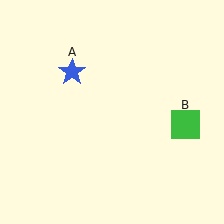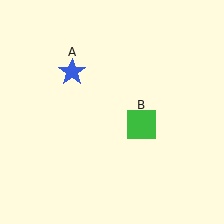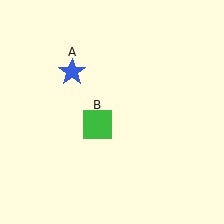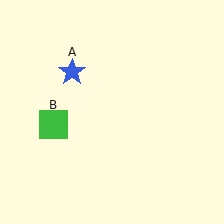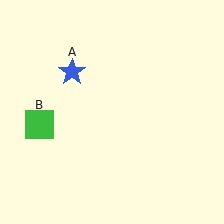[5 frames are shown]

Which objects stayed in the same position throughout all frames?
Blue star (object A) remained stationary.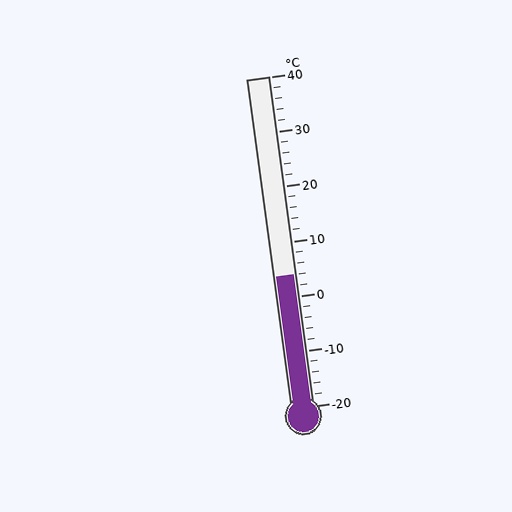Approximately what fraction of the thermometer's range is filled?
The thermometer is filled to approximately 40% of its range.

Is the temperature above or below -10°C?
The temperature is above -10°C.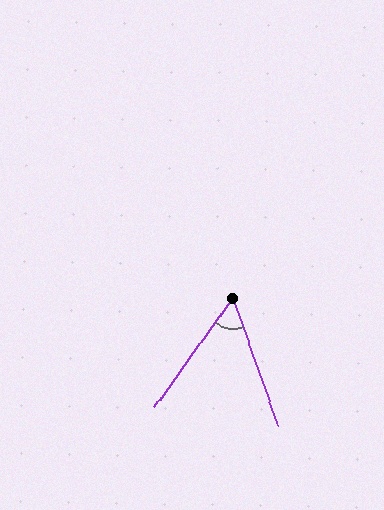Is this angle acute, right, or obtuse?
It is acute.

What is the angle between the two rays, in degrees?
Approximately 55 degrees.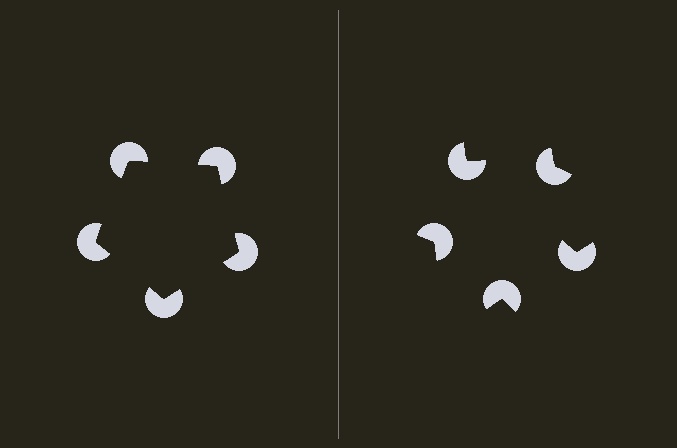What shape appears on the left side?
An illusory pentagon.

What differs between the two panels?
The pac-man discs are positioned identically on both sides; only the wedge orientations differ. On the left they align to a pentagon; on the right they are misaligned.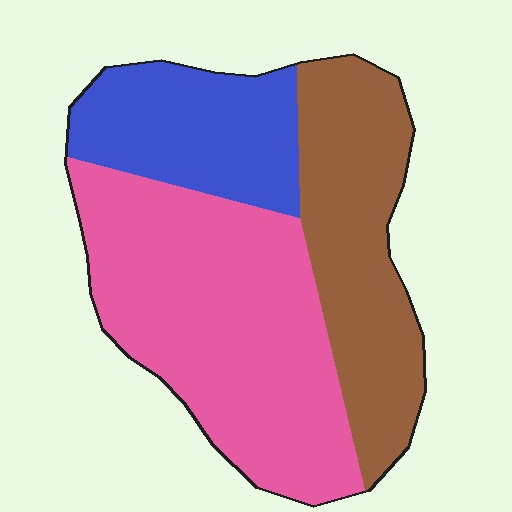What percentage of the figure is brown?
Brown takes up about one third (1/3) of the figure.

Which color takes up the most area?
Pink, at roughly 50%.